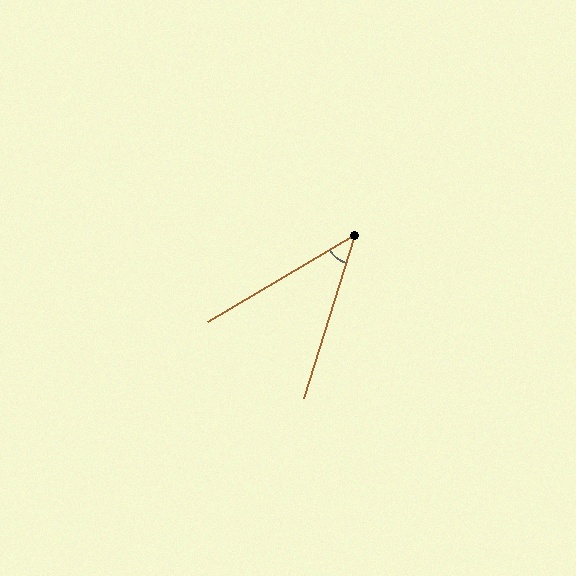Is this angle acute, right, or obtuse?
It is acute.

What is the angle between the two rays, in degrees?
Approximately 42 degrees.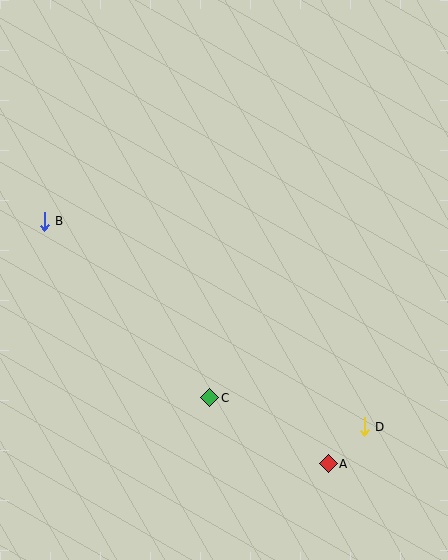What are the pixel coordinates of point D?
Point D is at (364, 427).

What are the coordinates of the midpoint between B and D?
The midpoint between B and D is at (204, 324).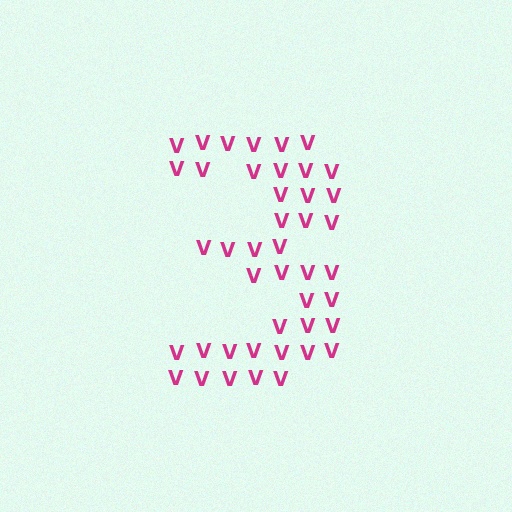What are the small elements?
The small elements are letter V's.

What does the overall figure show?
The overall figure shows the digit 3.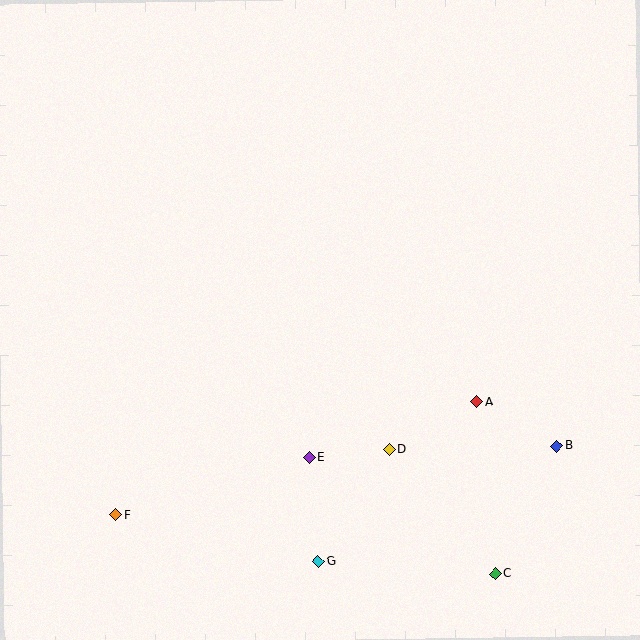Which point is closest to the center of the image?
Point E at (309, 458) is closest to the center.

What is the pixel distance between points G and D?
The distance between G and D is 133 pixels.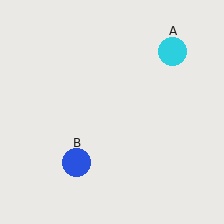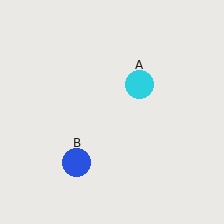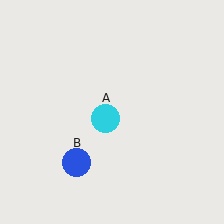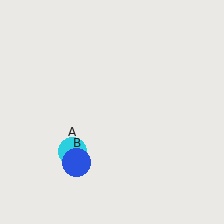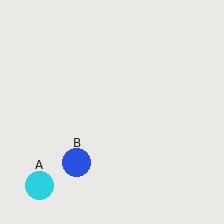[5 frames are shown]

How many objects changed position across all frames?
1 object changed position: cyan circle (object A).